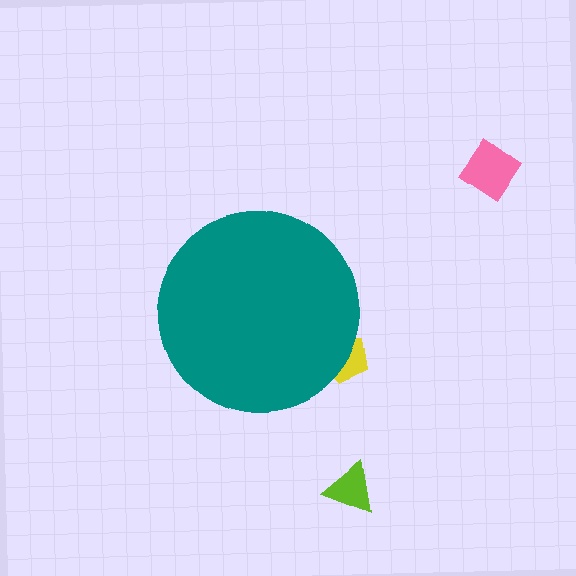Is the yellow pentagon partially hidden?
Yes, the yellow pentagon is partially hidden behind the teal circle.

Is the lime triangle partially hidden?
No, the lime triangle is fully visible.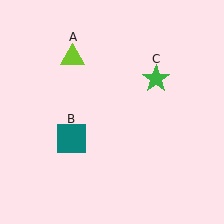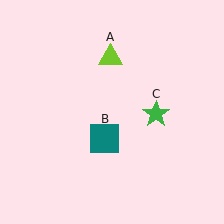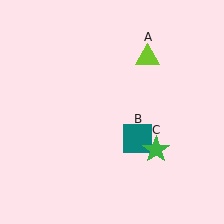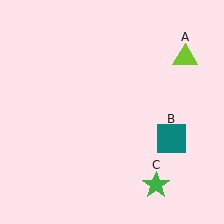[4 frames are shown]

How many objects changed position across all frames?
3 objects changed position: lime triangle (object A), teal square (object B), green star (object C).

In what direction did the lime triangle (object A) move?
The lime triangle (object A) moved right.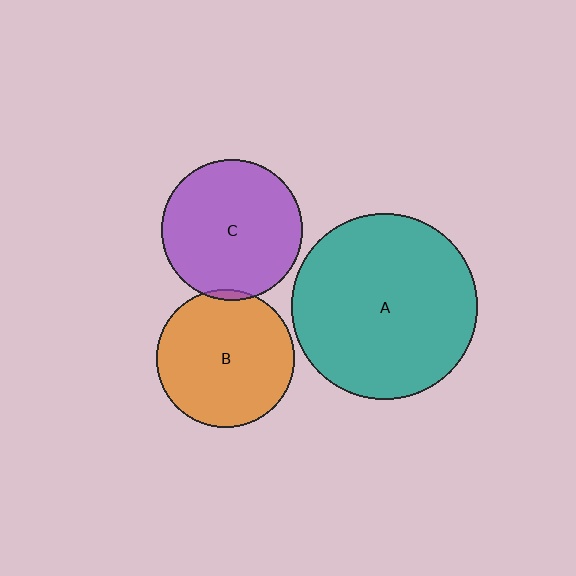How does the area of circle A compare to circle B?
Approximately 1.8 times.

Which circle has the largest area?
Circle A (teal).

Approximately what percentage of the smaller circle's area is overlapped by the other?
Approximately 5%.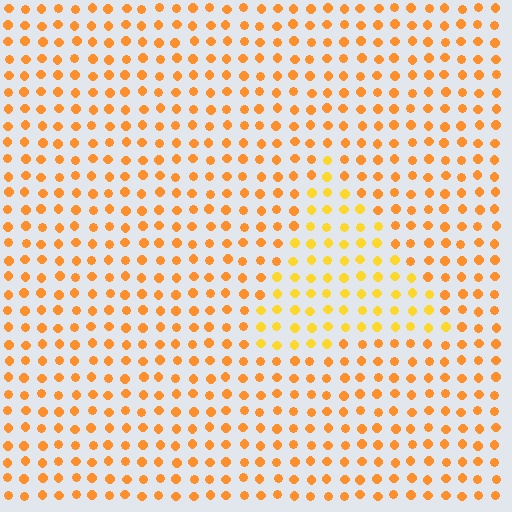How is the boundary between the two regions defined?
The boundary is defined purely by a slight shift in hue (about 21 degrees). Spacing, size, and orientation are identical on both sides.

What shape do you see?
I see a triangle.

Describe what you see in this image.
The image is filled with small orange elements in a uniform arrangement. A triangle-shaped region is visible where the elements are tinted to a slightly different hue, forming a subtle color boundary.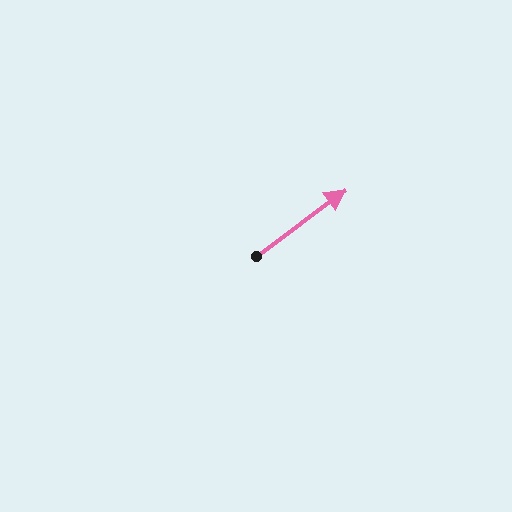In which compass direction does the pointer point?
Northeast.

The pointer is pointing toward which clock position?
Roughly 2 o'clock.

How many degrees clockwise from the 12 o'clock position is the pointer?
Approximately 54 degrees.